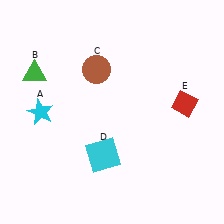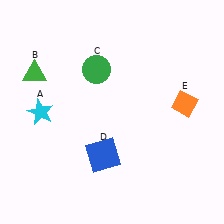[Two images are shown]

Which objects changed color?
C changed from brown to green. D changed from cyan to blue. E changed from red to orange.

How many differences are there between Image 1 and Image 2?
There are 3 differences between the two images.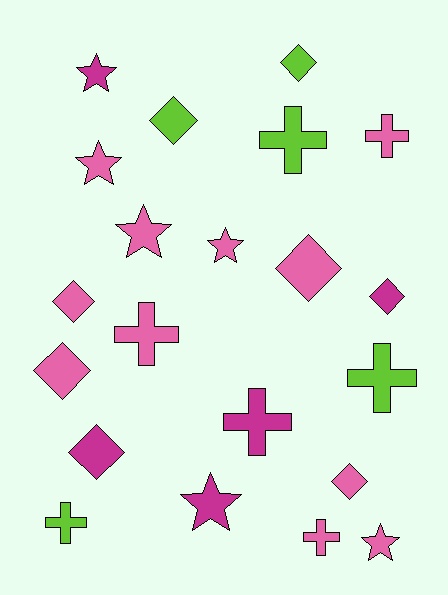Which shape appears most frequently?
Diamond, with 8 objects.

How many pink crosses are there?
There are 3 pink crosses.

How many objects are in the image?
There are 21 objects.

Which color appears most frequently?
Pink, with 11 objects.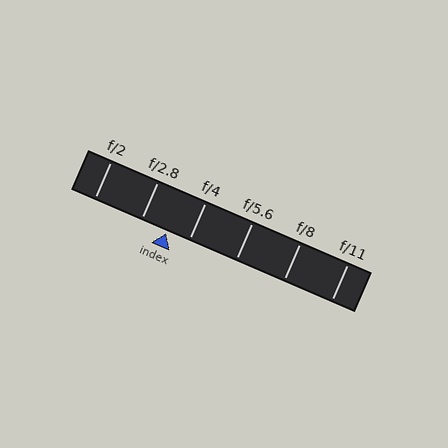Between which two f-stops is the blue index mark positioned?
The index mark is between f/2.8 and f/4.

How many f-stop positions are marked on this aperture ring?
There are 6 f-stop positions marked.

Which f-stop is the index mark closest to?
The index mark is closest to f/4.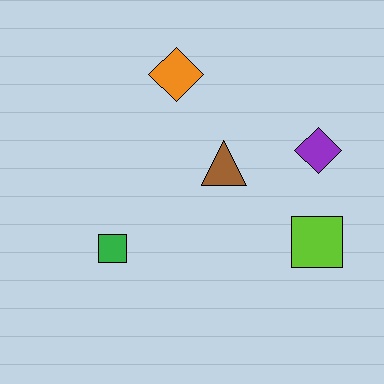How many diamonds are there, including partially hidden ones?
There are 2 diamonds.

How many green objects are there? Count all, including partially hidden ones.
There is 1 green object.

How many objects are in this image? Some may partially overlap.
There are 5 objects.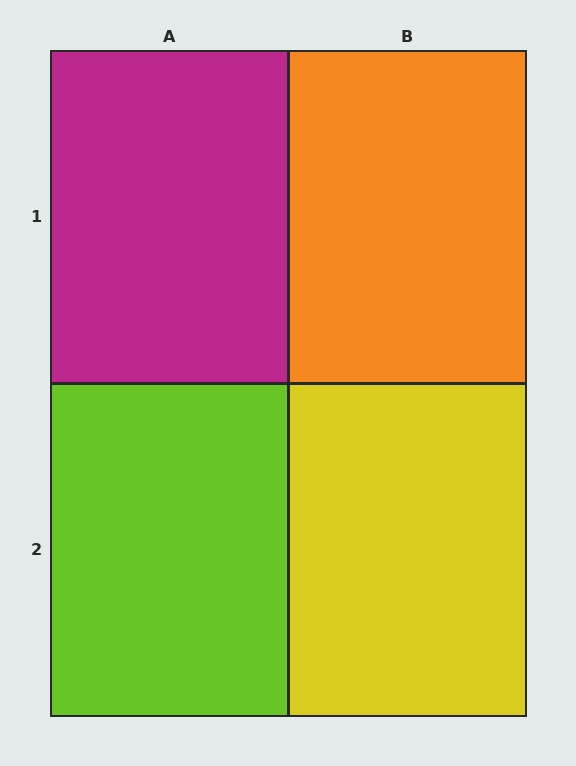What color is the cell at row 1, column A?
Magenta.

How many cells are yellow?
1 cell is yellow.